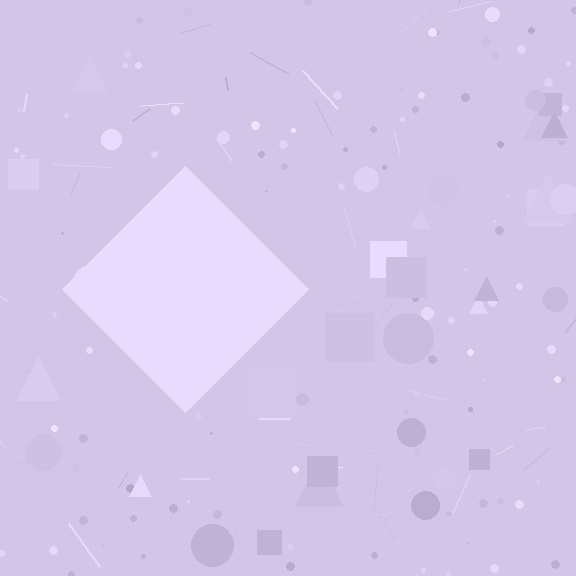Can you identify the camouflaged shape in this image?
The camouflaged shape is a diamond.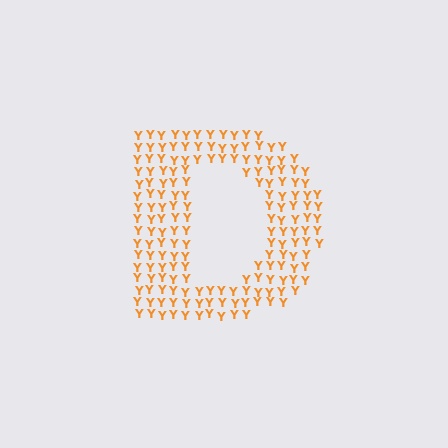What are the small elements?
The small elements are letter Y's.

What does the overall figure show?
The overall figure shows the letter D.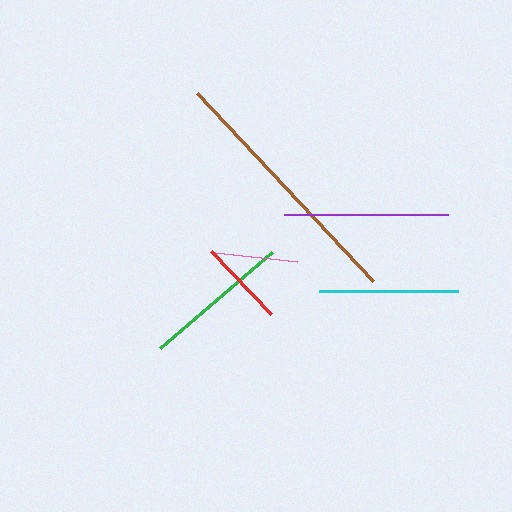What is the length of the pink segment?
The pink segment is approximately 83 pixels long.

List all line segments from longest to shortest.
From longest to shortest: brown, purple, green, cyan, red, pink.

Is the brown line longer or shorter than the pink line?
The brown line is longer than the pink line.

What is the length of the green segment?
The green segment is approximately 147 pixels long.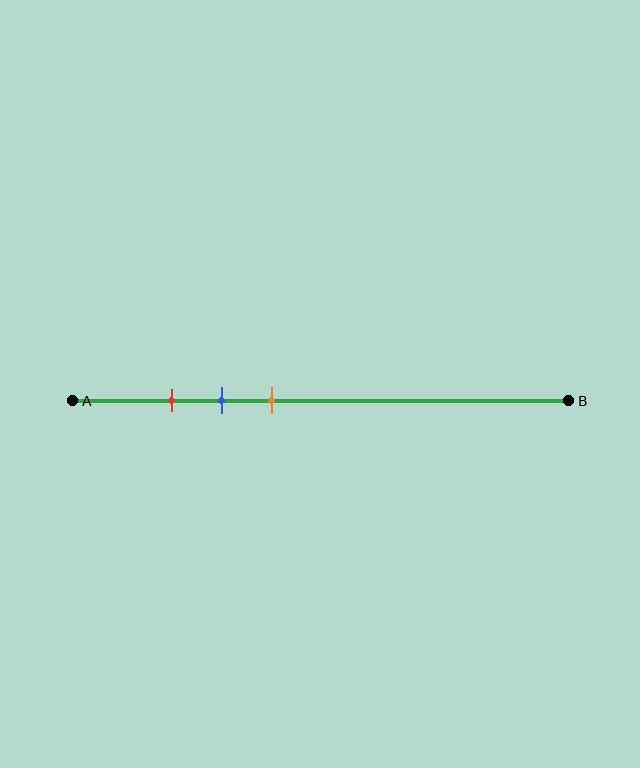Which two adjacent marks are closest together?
The red and blue marks are the closest adjacent pair.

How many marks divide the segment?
There are 3 marks dividing the segment.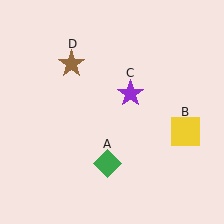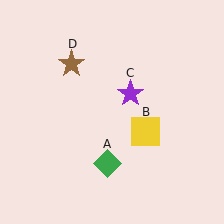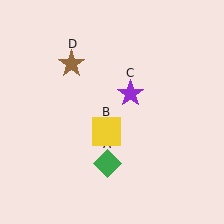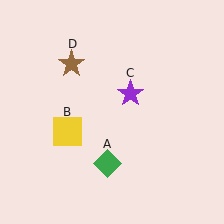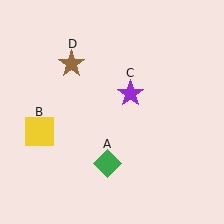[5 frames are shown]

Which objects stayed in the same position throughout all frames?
Green diamond (object A) and purple star (object C) and brown star (object D) remained stationary.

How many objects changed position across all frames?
1 object changed position: yellow square (object B).